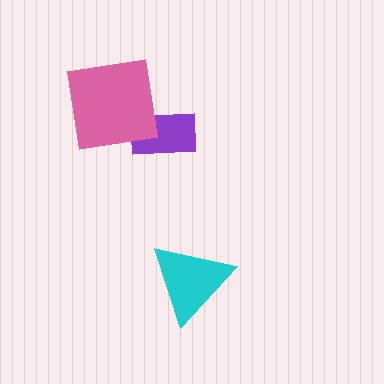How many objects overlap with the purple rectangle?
1 object overlaps with the purple rectangle.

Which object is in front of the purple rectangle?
The pink square is in front of the purple rectangle.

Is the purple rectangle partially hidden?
Yes, it is partially covered by another shape.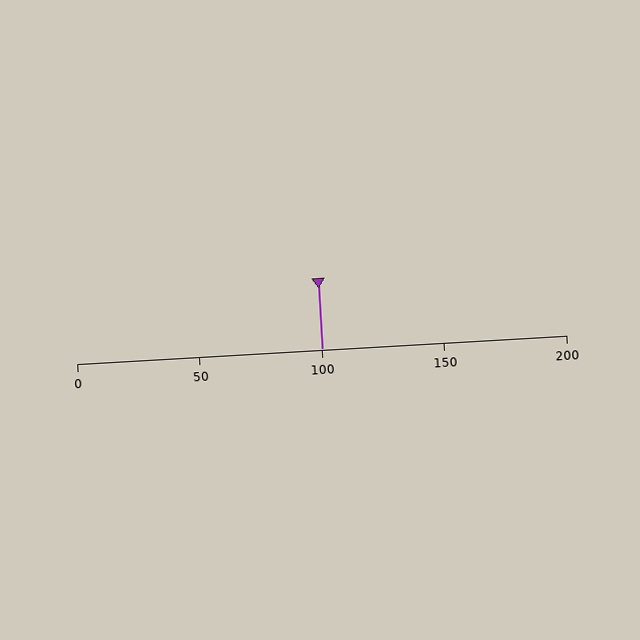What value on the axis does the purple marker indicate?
The marker indicates approximately 100.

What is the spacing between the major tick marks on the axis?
The major ticks are spaced 50 apart.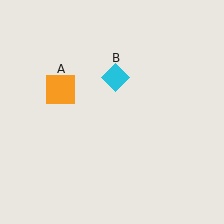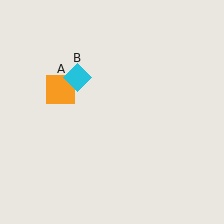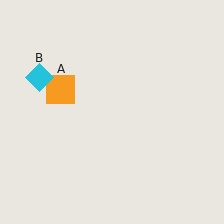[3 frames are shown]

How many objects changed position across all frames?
1 object changed position: cyan diamond (object B).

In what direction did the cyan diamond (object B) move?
The cyan diamond (object B) moved left.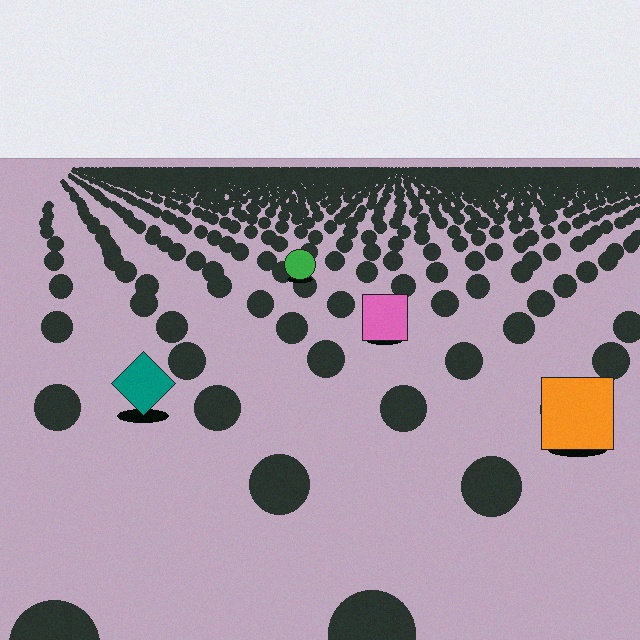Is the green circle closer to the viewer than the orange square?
No. The orange square is closer — you can tell from the texture gradient: the ground texture is coarser near it.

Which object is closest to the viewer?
The orange square is closest. The texture marks near it are larger and more spread out.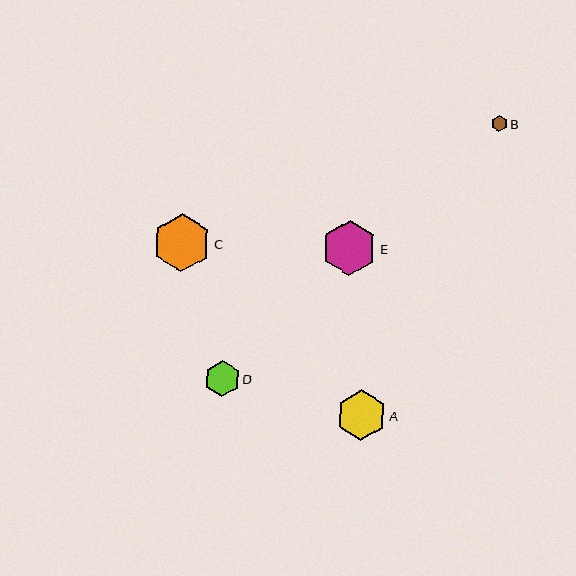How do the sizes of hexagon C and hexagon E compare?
Hexagon C and hexagon E are approximately the same size.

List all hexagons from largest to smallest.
From largest to smallest: C, E, A, D, B.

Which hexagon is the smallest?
Hexagon B is the smallest with a size of approximately 16 pixels.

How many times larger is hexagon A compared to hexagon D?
Hexagon A is approximately 1.4 times the size of hexagon D.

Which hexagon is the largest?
Hexagon C is the largest with a size of approximately 58 pixels.